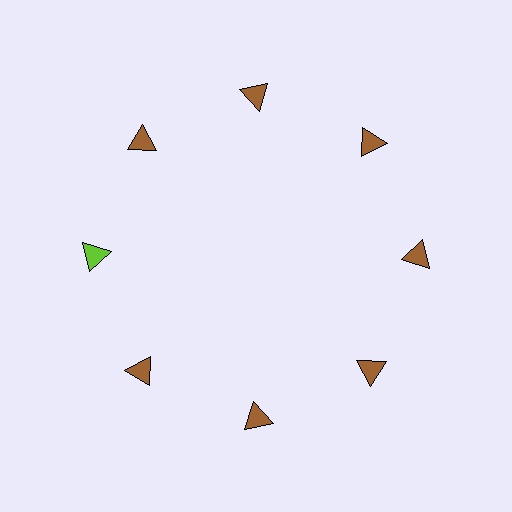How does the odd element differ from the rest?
It has a different color: lime instead of brown.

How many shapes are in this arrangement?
There are 8 shapes arranged in a ring pattern.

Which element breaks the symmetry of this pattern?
The lime triangle at roughly the 9 o'clock position breaks the symmetry. All other shapes are brown triangles.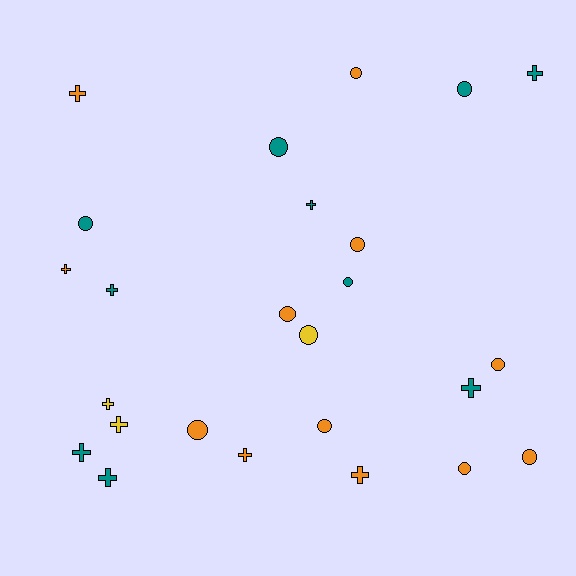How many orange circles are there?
There are 8 orange circles.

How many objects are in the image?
There are 25 objects.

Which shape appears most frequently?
Circle, with 13 objects.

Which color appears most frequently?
Orange, with 12 objects.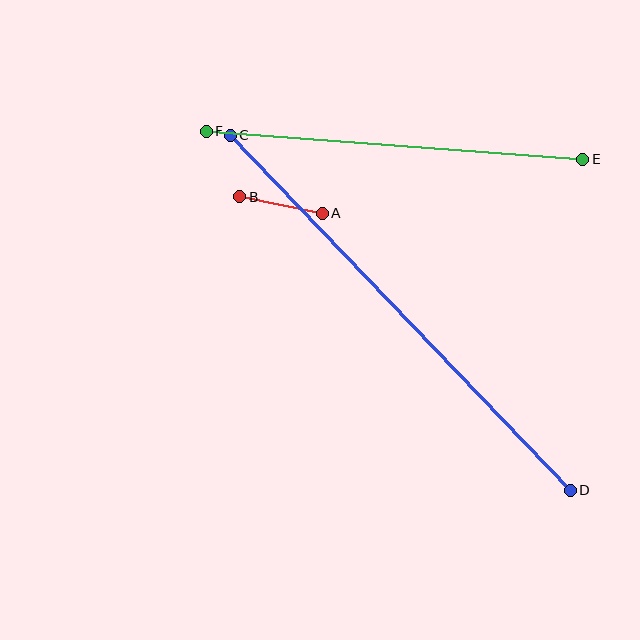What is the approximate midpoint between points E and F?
The midpoint is at approximately (394, 145) pixels.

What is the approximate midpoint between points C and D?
The midpoint is at approximately (400, 313) pixels.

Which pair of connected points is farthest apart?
Points C and D are farthest apart.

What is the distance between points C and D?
The distance is approximately 492 pixels.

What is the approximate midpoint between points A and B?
The midpoint is at approximately (281, 205) pixels.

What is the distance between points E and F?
The distance is approximately 377 pixels.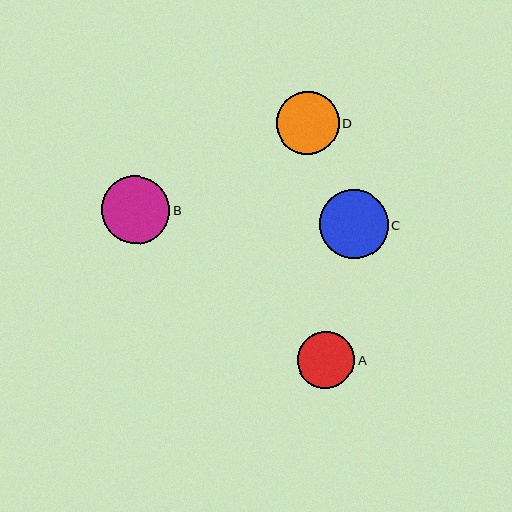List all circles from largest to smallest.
From largest to smallest: C, B, D, A.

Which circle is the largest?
Circle C is the largest with a size of approximately 69 pixels.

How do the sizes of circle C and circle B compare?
Circle C and circle B are approximately the same size.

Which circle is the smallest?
Circle A is the smallest with a size of approximately 57 pixels.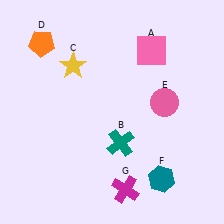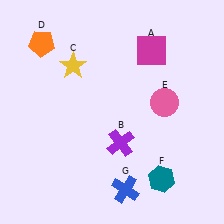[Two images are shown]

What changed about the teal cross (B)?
In Image 1, B is teal. In Image 2, it changed to purple.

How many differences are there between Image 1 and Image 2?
There are 3 differences between the two images.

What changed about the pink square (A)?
In Image 1, A is pink. In Image 2, it changed to magenta.